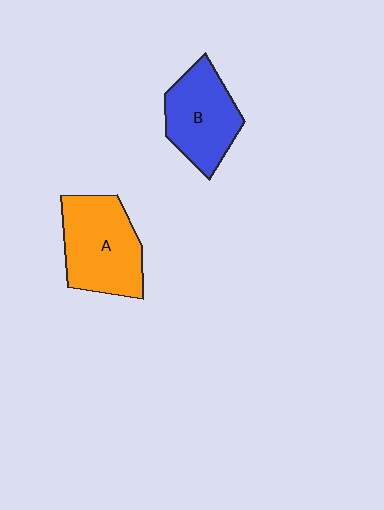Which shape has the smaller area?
Shape B (blue).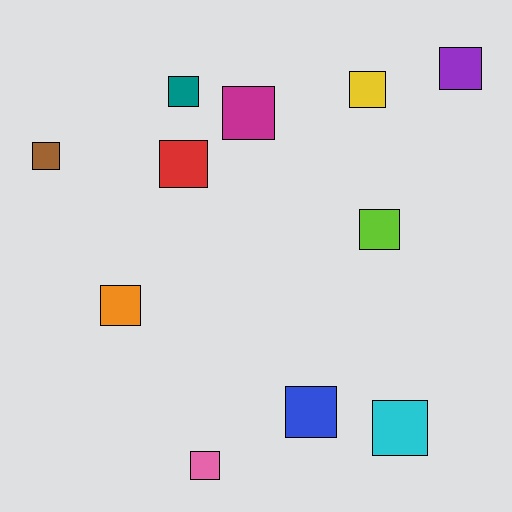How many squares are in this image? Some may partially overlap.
There are 11 squares.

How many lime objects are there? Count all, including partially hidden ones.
There is 1 lime object.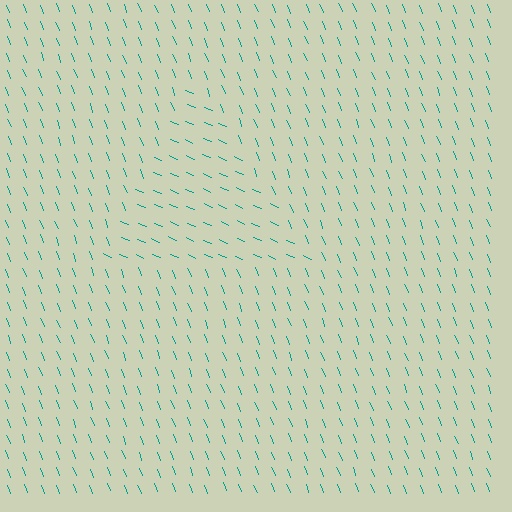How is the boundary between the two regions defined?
The boundary is defined purely by a change in line orientation (approximately 45 degrees difference). All lines are the same color and thickness.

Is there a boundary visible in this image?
Yes, there is a texture boundary formed by a change in line orientation.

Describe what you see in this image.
The image is filled with small teal line segments. A triangle region in the image has lines oriented differently from the surrounding lines, creating a visible texture boundary.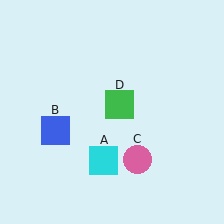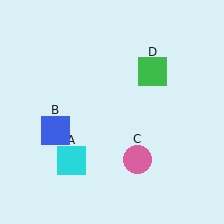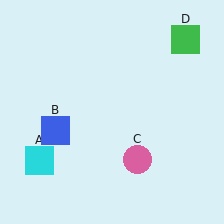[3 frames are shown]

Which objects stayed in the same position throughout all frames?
Blue square (object B) and pink circle (object C) remained stationary.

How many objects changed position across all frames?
2 objects changed position: cyan square (object A), green square (object D).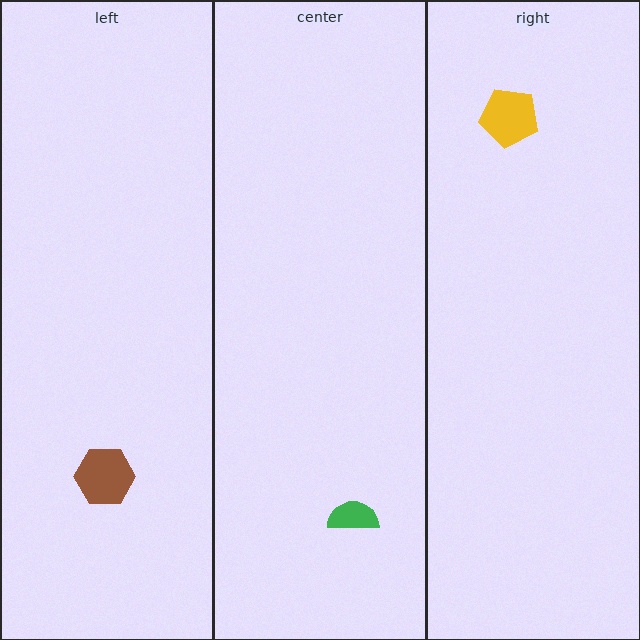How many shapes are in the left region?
1.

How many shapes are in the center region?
1.